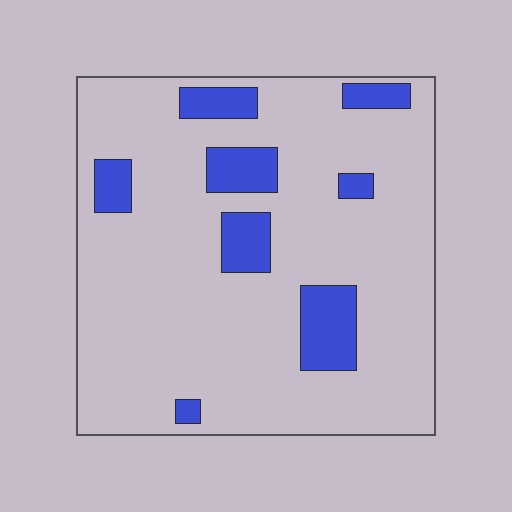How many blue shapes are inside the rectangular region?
8.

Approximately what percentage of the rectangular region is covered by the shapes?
Approximately 15%.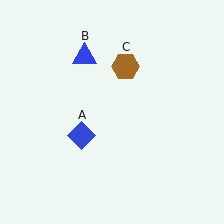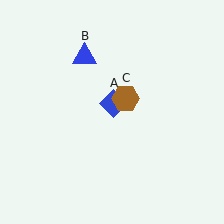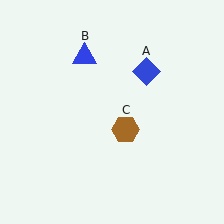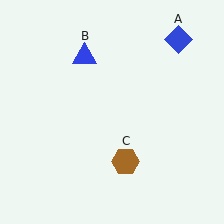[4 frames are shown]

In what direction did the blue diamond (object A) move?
The blue diamond (object A) moved up and to the right.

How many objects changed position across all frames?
2 objects changed position: blue diamond (object A), brown hexagon (object C).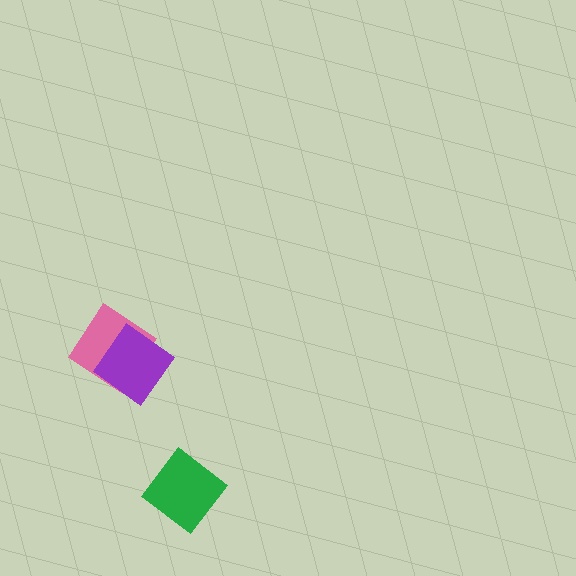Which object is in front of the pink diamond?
The purple diamond is in front of the pink diamond.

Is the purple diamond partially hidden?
No, no other shape covers it.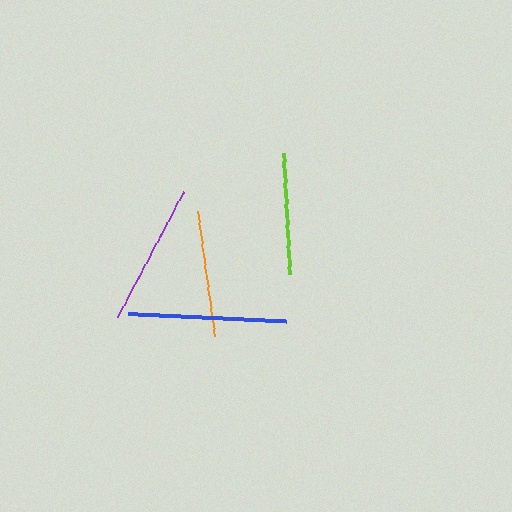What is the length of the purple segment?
The purple segment is approximately 142 pixels long.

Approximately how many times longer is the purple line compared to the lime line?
The purple line is approximately 1.2 times the length of the lime line.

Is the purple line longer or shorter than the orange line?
The purple line is longer than the orange line.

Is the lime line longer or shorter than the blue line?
The blue line is longer than the lime line.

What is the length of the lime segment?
The lime segment is approximately 120 pixels long.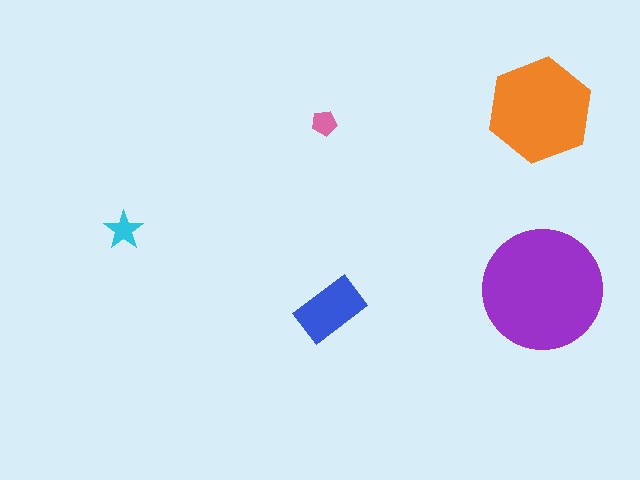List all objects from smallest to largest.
The pink pentagon, the cyan star, the blue rectangle, the orange hexagon, the purple circle.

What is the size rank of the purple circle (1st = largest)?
1st.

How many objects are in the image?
There are 5 objects in the image.